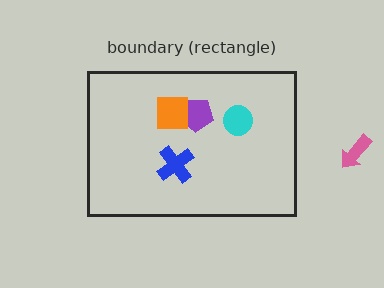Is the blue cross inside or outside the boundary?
Inside.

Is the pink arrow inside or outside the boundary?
Outside.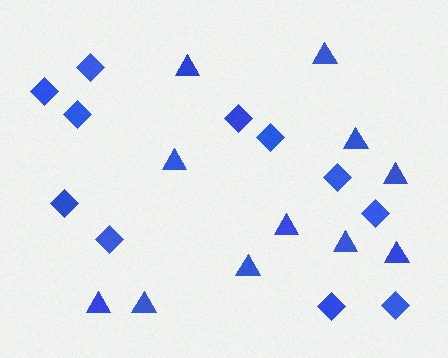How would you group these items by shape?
There are 2 groups: one group of triangles (11) and one group of diamonds (11).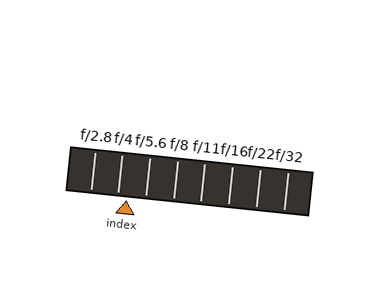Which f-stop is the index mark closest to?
The index mark is closest to f/4.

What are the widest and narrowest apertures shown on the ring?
The widest aperture shown is f/2.8 and the narrowest is f/32.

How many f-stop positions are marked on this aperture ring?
There are 8 f-stop positions marked.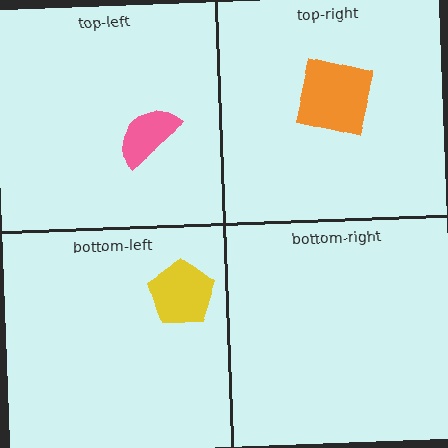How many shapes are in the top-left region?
1.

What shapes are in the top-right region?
The orange square.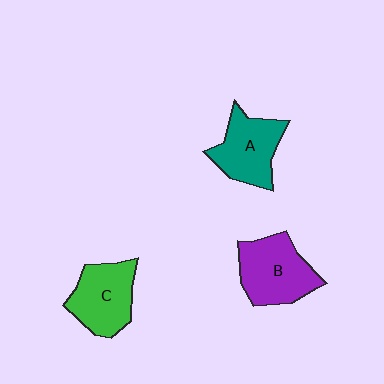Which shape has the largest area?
Shape B (purple).